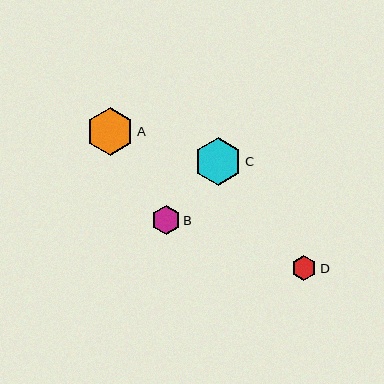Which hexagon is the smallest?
Hexagon D is the smallest with a size of approximately 25 pixels.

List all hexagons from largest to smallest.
From largest to smallest: A, C, B, D.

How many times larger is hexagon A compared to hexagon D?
Hexagon A is approximately 1.9 times the size of hexagon D.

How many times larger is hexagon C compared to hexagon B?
Hexagon C is approximately 1.7 times the size of hexagon B.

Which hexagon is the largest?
Hexagon A is the largest with a size of approximately 48 pixels.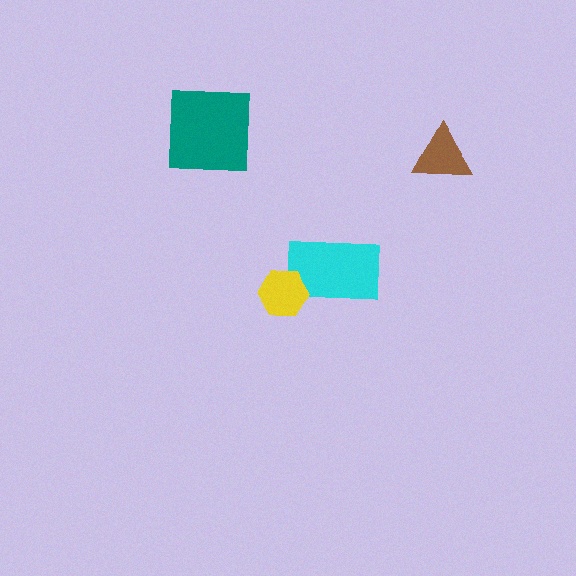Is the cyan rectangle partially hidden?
Yes, it is partially covered by another shape.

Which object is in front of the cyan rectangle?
The yellow hexagon is in front of the cyan rectangle.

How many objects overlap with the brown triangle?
0 objects overlap with the brown triangle.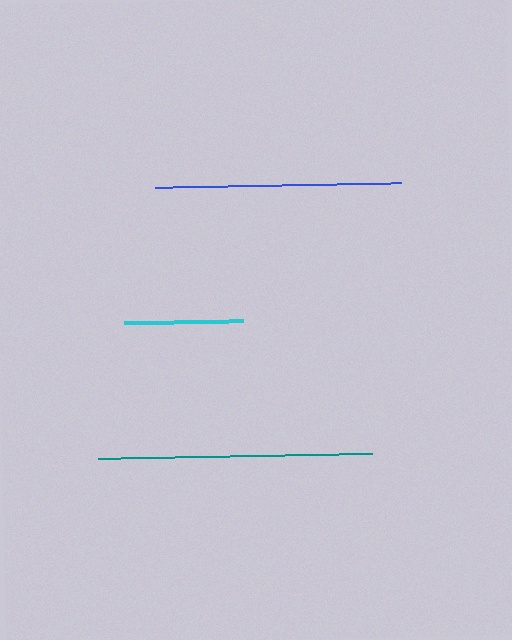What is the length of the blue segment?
The blue segment is approximately 246 pixels long.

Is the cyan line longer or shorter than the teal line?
The teal line is longer than the cyan line.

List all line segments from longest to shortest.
From longest to shortest: teal, blue, cyan.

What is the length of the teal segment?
The teal segment is approximately 276 pixels long.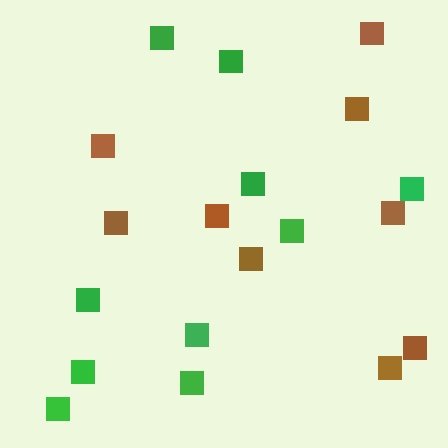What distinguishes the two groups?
There are 2 groups: one group of green squares (10) and one group of brown squares (9).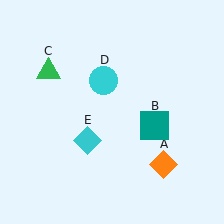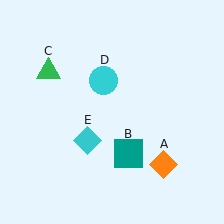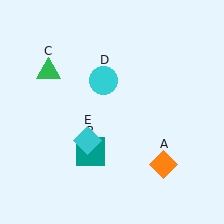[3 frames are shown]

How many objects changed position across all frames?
1 object changed position: teal square (object B).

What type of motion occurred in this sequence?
The teal square (object B) rotated clockwise around the center of the scene.